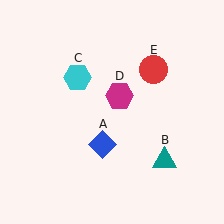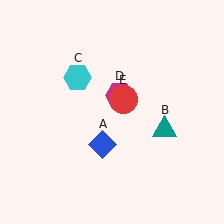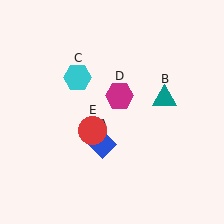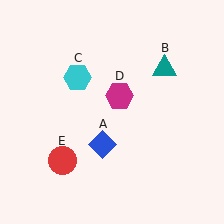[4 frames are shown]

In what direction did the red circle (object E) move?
The red circle (object E) moved down and to the left.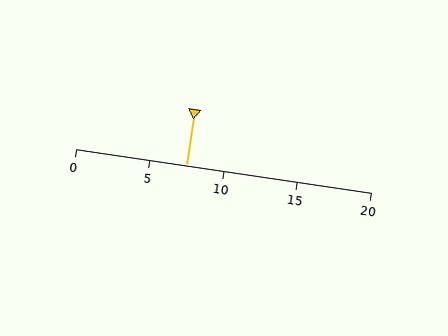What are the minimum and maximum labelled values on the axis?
The axis runs from 0 to 20.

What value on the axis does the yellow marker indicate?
The marker indicates approximately 7.5.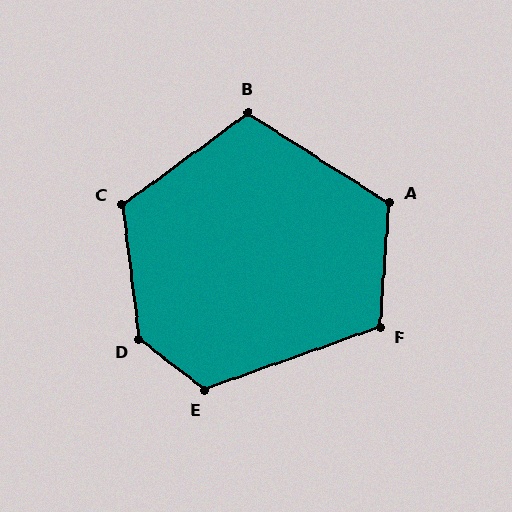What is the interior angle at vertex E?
Approximately 123 degrees (obtuse).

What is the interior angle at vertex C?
Approximately 119 degrees (obtuse).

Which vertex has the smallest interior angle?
B, at approximately 111 degrees.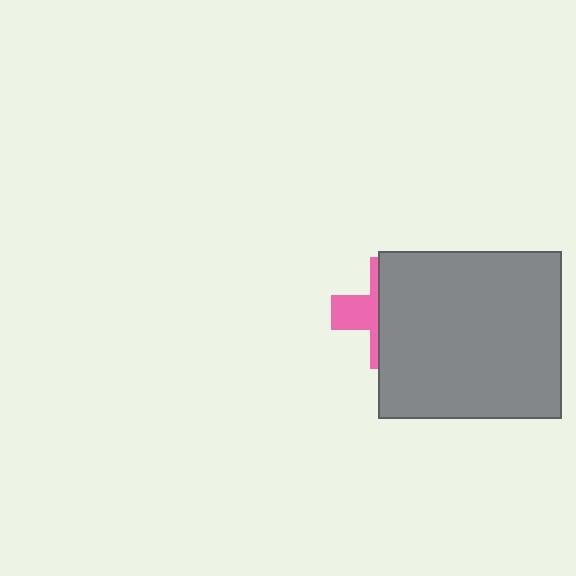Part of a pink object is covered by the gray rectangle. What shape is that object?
It is a cross.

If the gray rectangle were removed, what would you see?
You would see the complete pink cross.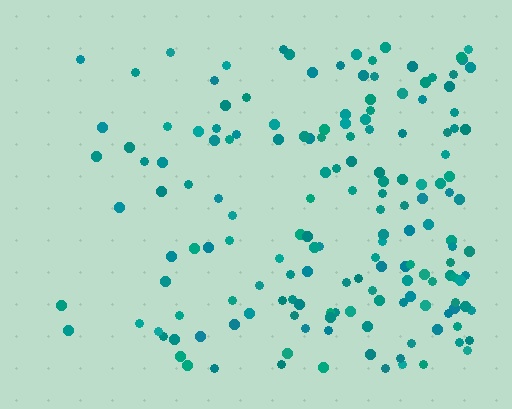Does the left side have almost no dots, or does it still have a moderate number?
Still a moderate number, just noticeably fewer than the right.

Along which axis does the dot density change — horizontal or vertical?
Horizontal.